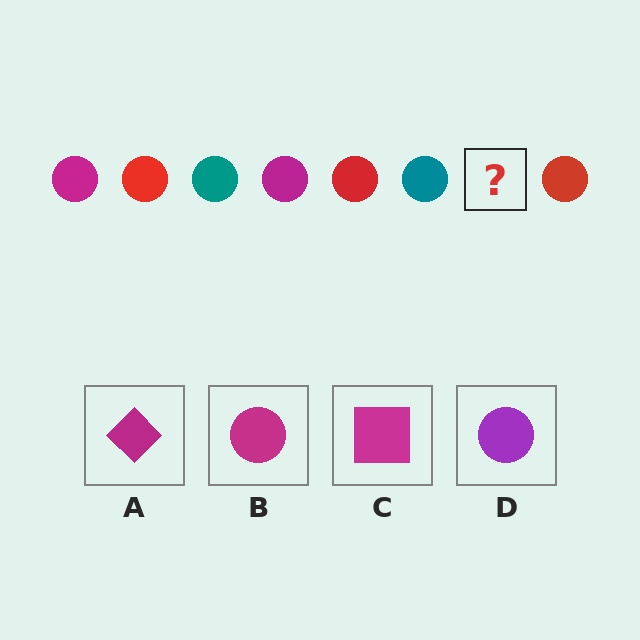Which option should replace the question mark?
Option B.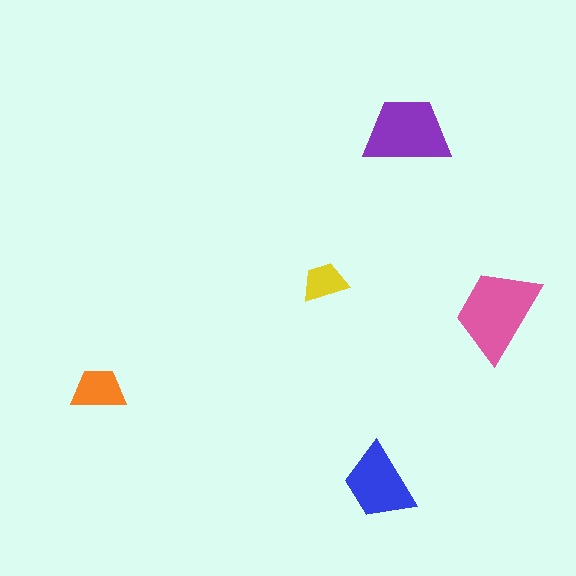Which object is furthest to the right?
The pink trapezoid is rightmost.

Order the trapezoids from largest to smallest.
the pink one, the purple one, the blue one, the orange one, the yellow one.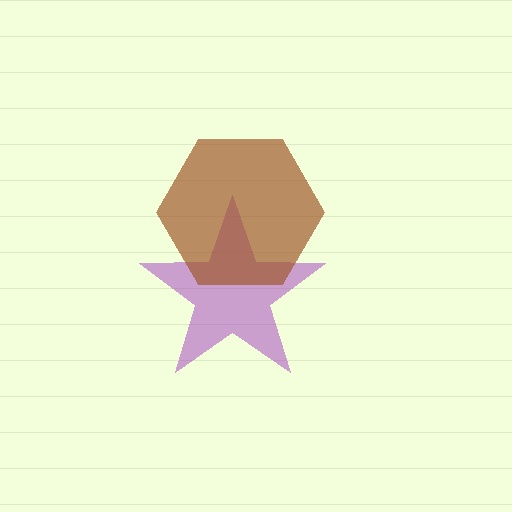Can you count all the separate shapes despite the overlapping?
Yes, there are 2 separate shapes.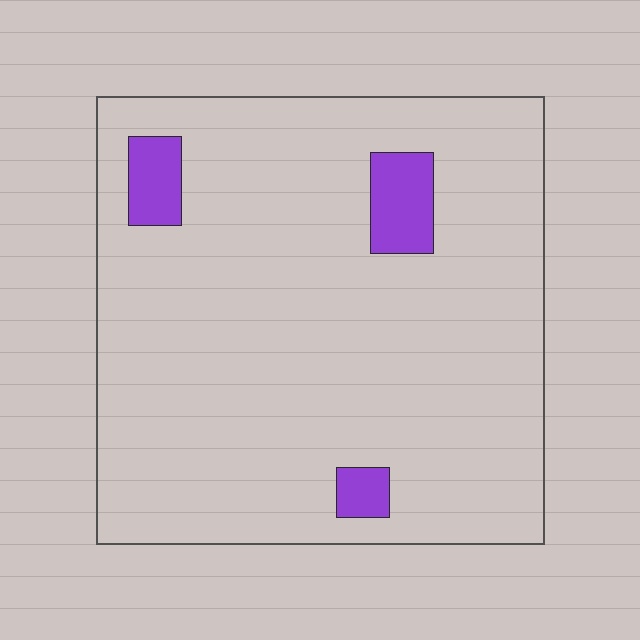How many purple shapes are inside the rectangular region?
3.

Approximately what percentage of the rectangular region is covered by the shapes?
Approximately 5%.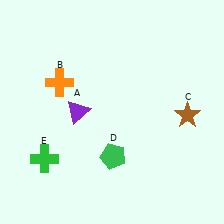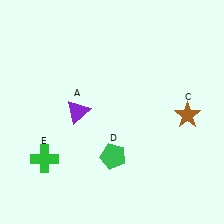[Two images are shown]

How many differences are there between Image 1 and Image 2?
There is 1 difference between the two images.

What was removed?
The orange cross (B) was removed in Image 2.